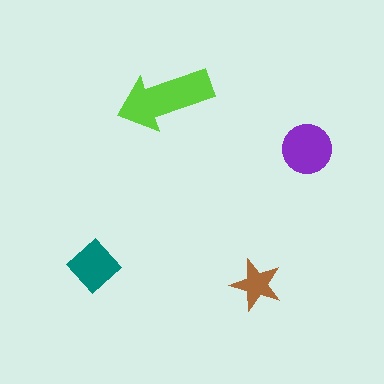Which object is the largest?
The lime arrow.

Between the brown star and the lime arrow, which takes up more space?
The lime arrow.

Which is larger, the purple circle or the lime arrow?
The lime arrow.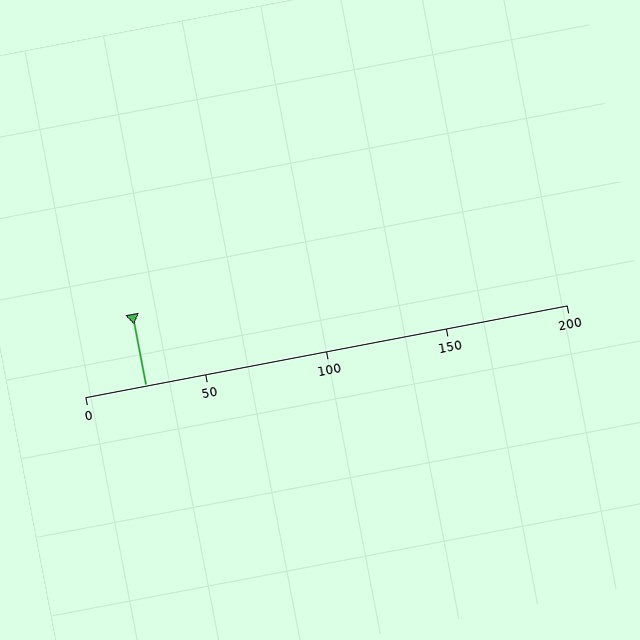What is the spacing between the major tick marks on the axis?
The major ticks are spaced 50 apart.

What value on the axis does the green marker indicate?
The marker indicates approximately 25.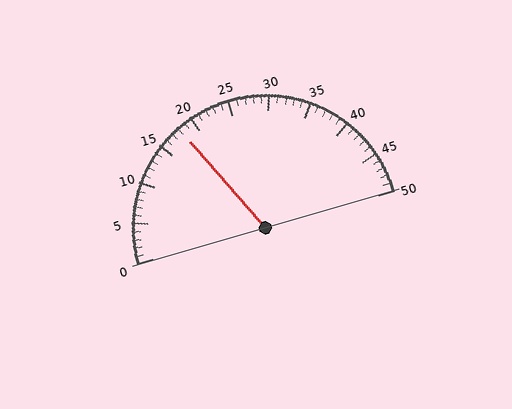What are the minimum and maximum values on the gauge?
The gauge ranges from 0 to 50.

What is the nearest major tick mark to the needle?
The nearest major tick mark is 20.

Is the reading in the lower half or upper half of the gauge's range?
The reading is in the lower half of the range (0 to 50).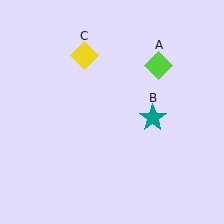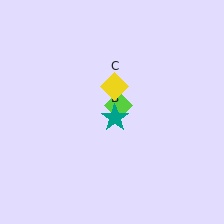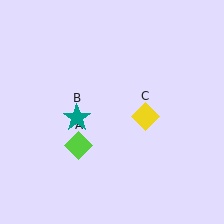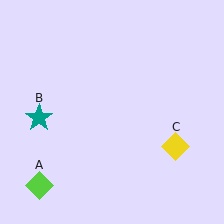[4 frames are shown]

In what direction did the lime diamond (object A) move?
The lime diamond (object A) moved down and to the left.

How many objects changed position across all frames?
3 objects changed position: lime diamond (object A), teal star (object B), yellow diamond (object C).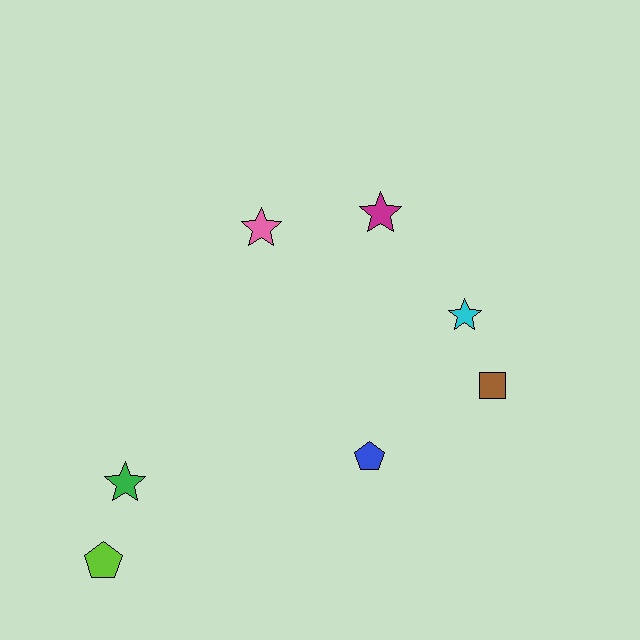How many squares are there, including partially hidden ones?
There is 1 square.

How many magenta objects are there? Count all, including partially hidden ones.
There is 1 magenta object.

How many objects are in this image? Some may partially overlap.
There are 7 objects.